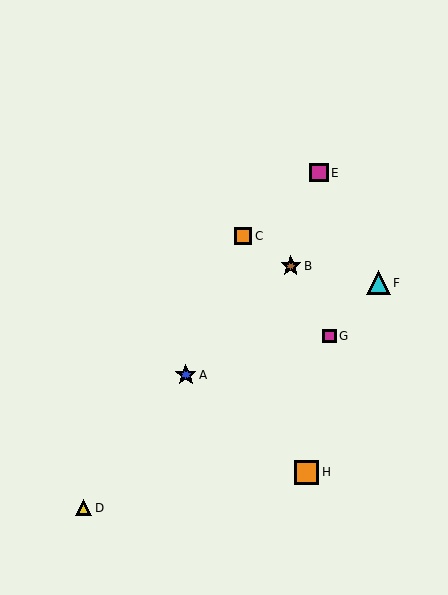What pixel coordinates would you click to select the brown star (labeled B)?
Click at (291, 266) to select the brown star B.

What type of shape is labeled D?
Shape D is a yellow triangle.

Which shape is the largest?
The orange square (labeled H) is the largest.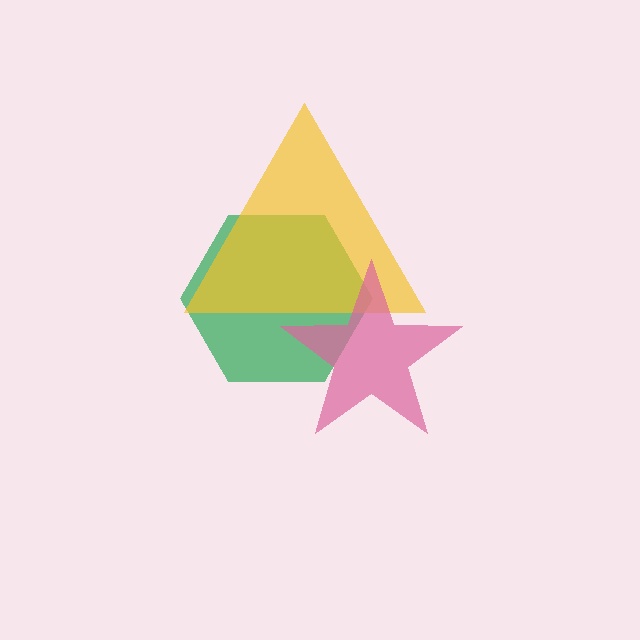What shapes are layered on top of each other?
The layered shapes are: a green hexagon, a yellow triangle, a pink star.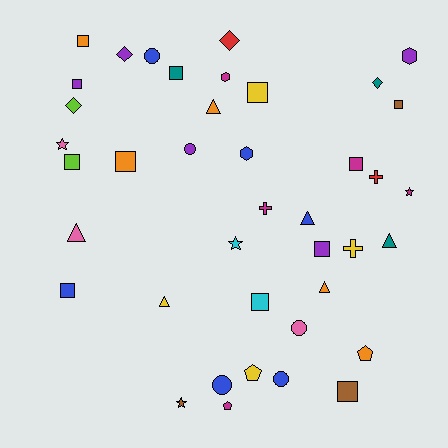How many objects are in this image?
There are 40 objects.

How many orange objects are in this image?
There are 5 orange objects.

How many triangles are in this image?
There are 6 triangles.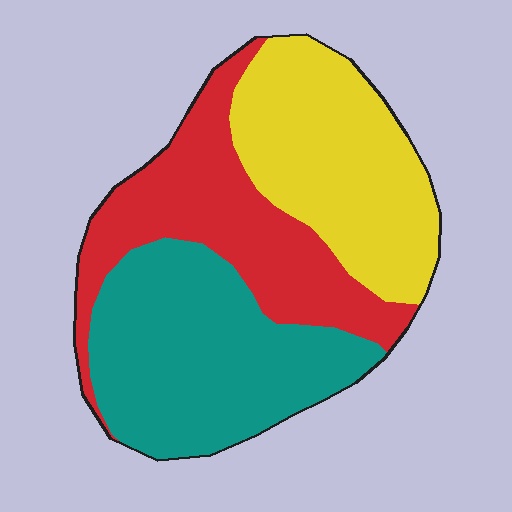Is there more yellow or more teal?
Teal.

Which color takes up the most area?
Teal, at roughly 35%.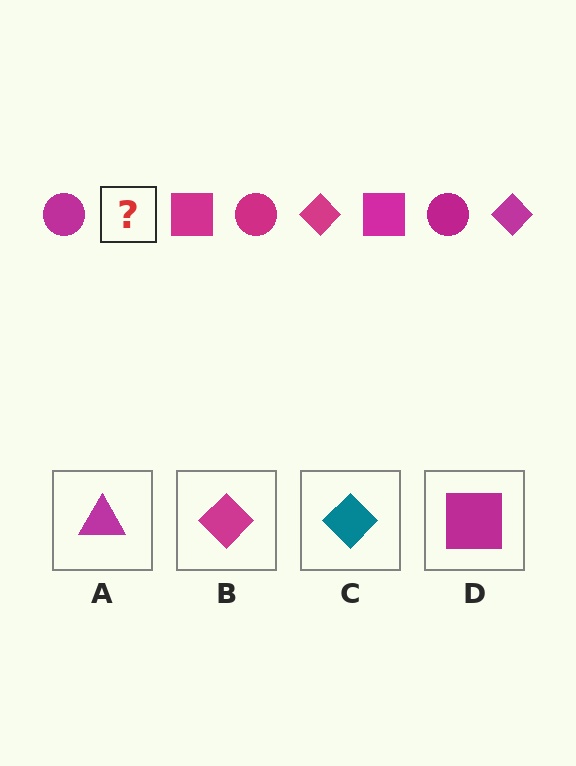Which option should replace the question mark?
Option B.